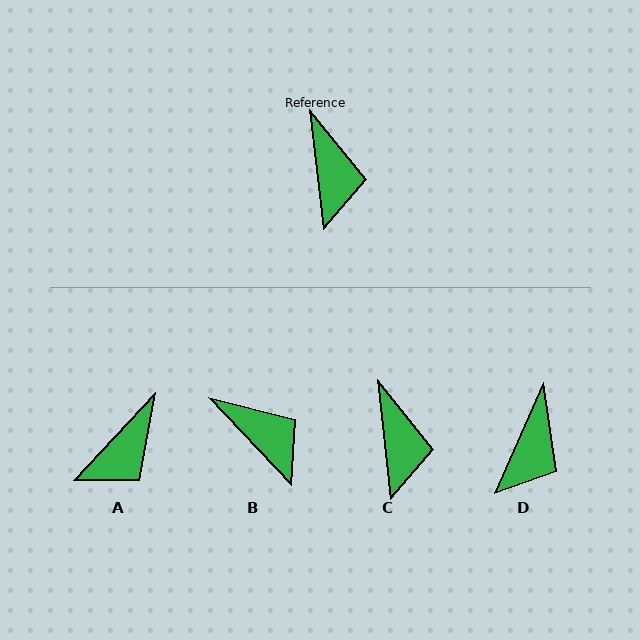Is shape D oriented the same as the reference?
No, it is off by about 30 degrees.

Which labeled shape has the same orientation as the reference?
C.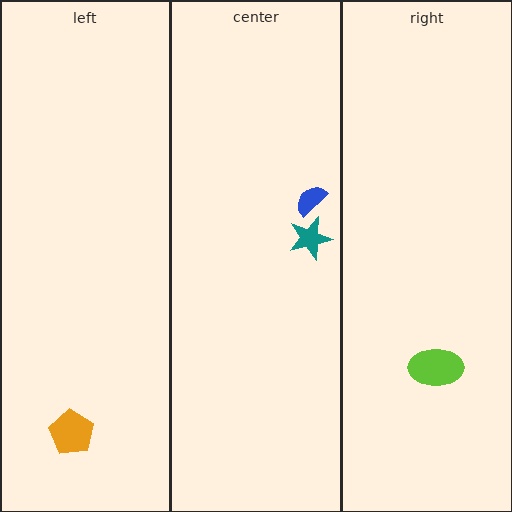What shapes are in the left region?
The orange pentagon.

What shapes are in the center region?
The teal star, the blue semicircle.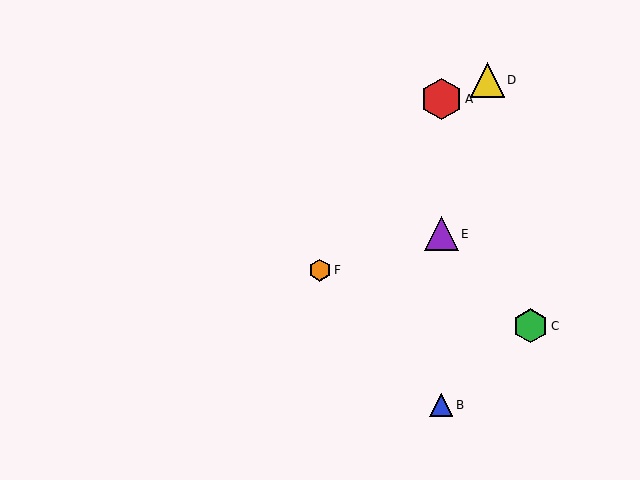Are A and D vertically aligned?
No, A is at x≈441 and D is at x≈487.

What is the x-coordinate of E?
Object E is at x≈441.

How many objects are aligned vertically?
3 objects (A, B, E) are aligned vertically.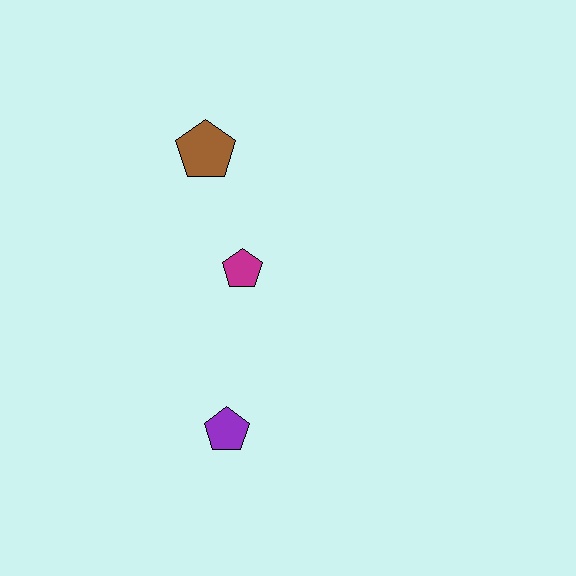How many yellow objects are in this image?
There are no yellow objects.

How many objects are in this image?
There are 3 objects.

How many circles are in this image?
There are no circles.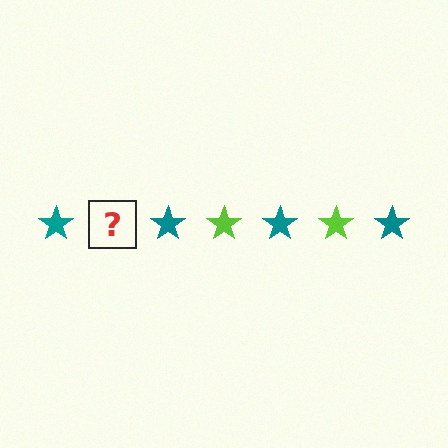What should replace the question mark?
The question mark should be replaced with a lime star.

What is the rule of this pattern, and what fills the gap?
The rule is that the pattern cycles through teal, lime stars. The gap should be filled with a lime star.